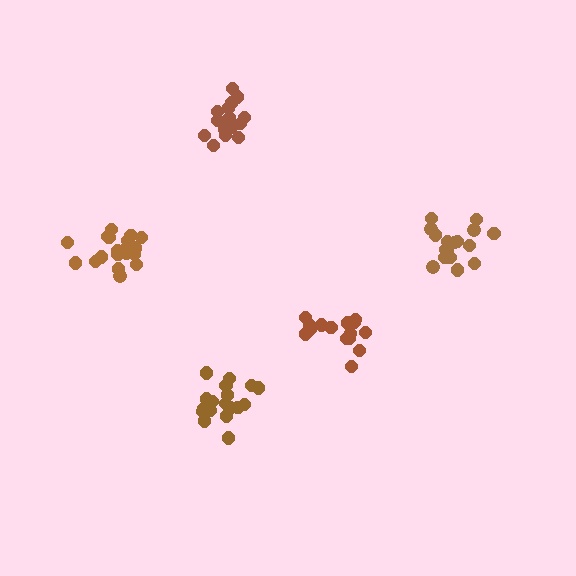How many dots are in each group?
Group 1: 15 dots, Group 2: 18 dots, Group 3: 16 dots, Group 4: 19 dots, Group 5: 18 dots (86 total).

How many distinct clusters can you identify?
There are 5 distinct clusters.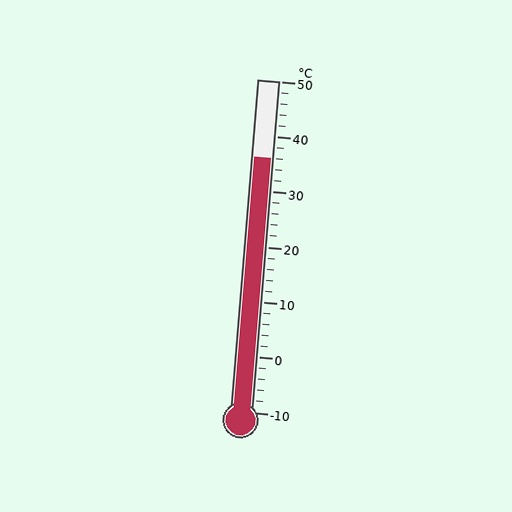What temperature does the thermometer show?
The thermometer shows approximately 36°C.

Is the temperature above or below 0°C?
The temperature is above 0°C.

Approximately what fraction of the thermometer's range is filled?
The thermometer is filled to approximately 75% of its range.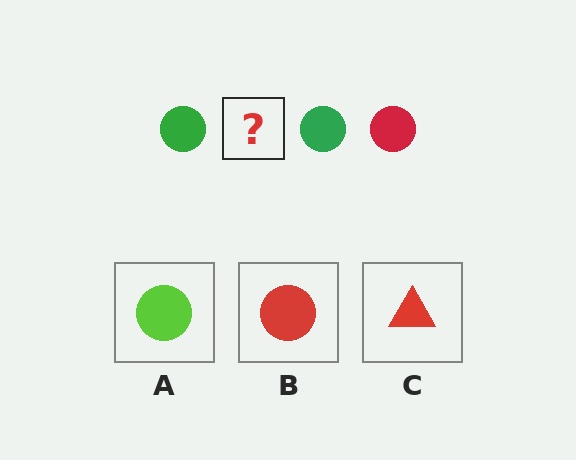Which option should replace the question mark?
Option B.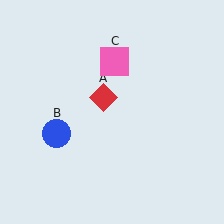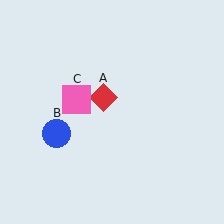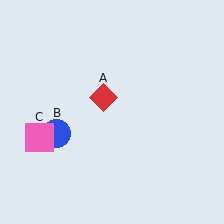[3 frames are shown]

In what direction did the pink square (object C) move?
The pink square (object C) moved down and to the left.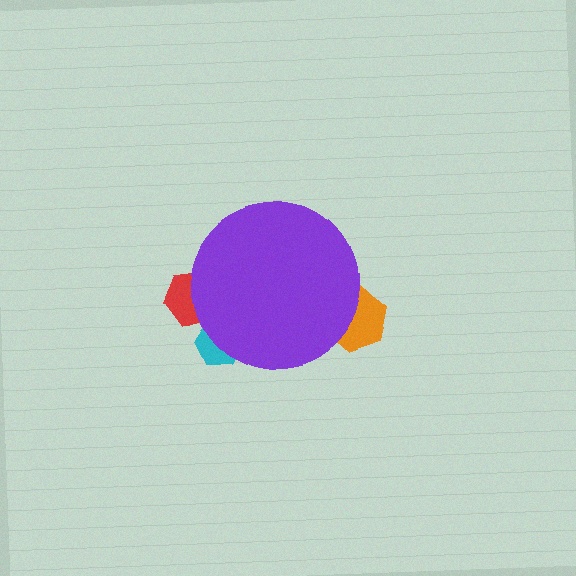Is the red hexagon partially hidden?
Yes, the red hexagon is partially hidden behind the purple circle.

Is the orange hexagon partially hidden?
Yes, the orange hexagon is partially hidden behind the purple circle.